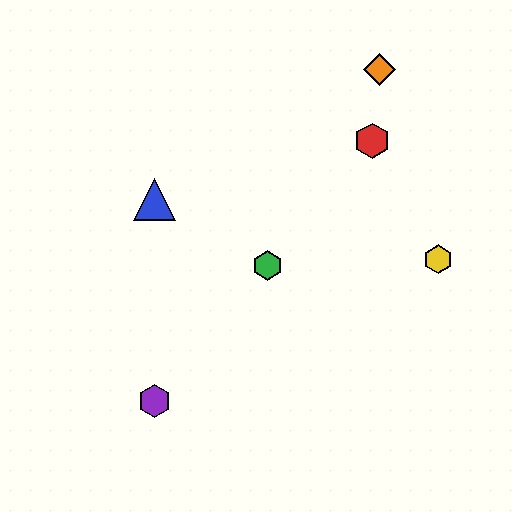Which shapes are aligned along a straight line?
The red hexagon, the green hexagon, the purple hexagon are aligned along a straight line.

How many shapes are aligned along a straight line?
3 shapes (the red hexagon, the green hexagon, the purple hexagon) are aligned along a straight line.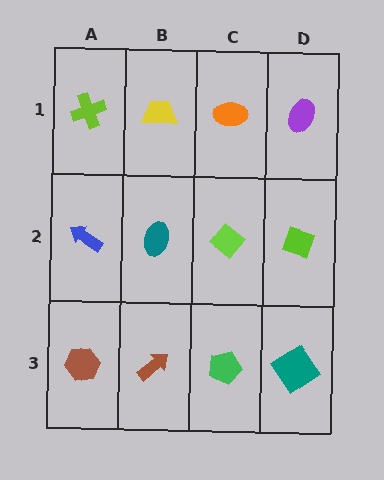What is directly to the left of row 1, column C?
A yellow trapezoid.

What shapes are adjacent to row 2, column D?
A purple ellipse (row 1, column D), a teal diamond (row 3, column D), a lime diamond (row 2, column C).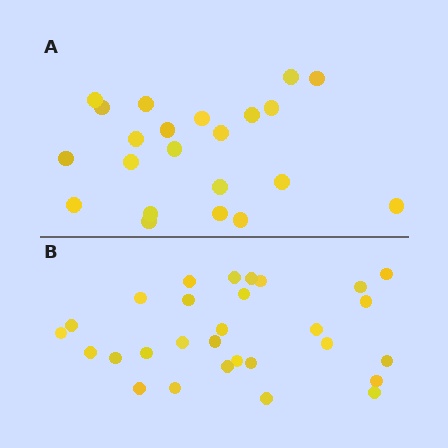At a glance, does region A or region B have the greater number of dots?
Region B (the bottom region) has more dots.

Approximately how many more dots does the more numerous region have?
Region B has roughly 8 or so more dots than region A.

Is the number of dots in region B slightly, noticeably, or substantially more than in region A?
Region B has noticeably more, but not dramatically so. The ratio is roughly 1.3 to 1.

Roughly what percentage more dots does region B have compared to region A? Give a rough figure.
About 30% more.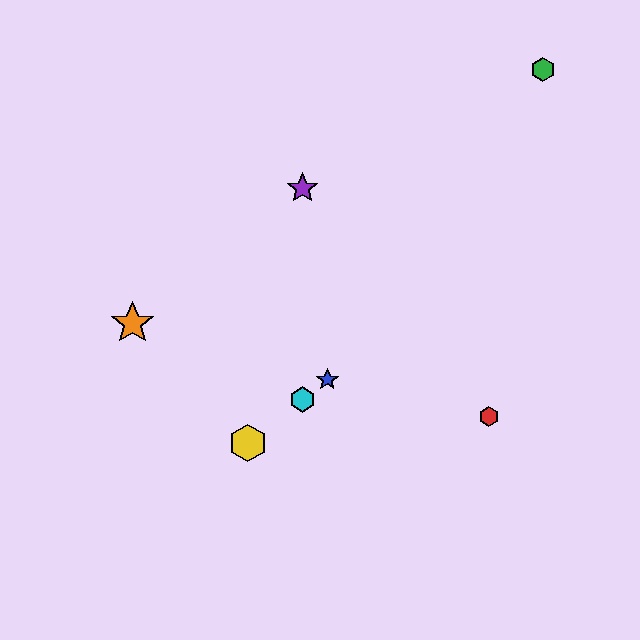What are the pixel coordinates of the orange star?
The orange star is at (133, 323).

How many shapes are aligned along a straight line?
3 shapes (the blue star, the yellow hexagon, the cyan hexagon) are aligned along a straight line.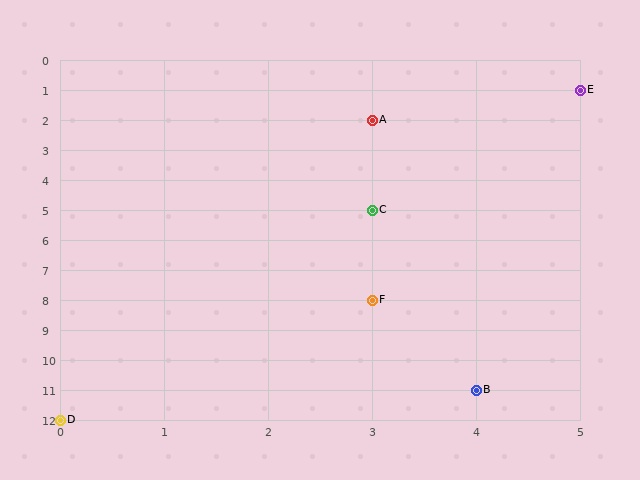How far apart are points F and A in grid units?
Points F and A are 6 rows apart.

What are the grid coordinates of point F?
Point F is at grid coordinates (3, 8).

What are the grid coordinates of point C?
Point C is at grid coordinates (3, 5).